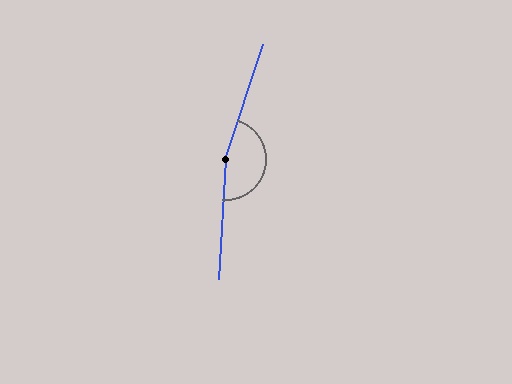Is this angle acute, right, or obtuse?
It is obtuse.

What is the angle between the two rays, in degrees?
Approximately 165 degrees.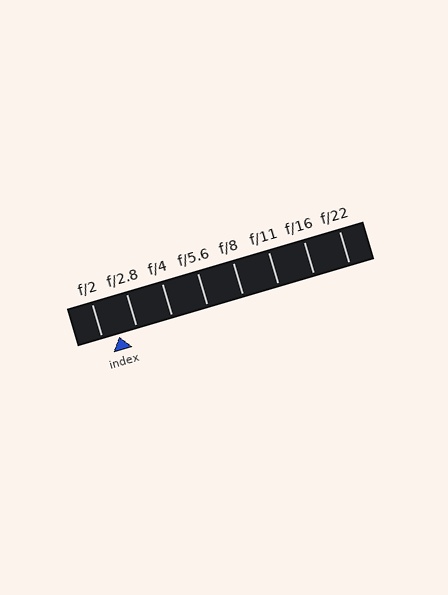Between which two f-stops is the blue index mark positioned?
The index mark is between f/2 and f/2.8.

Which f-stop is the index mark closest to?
The index mark is closest to f/2.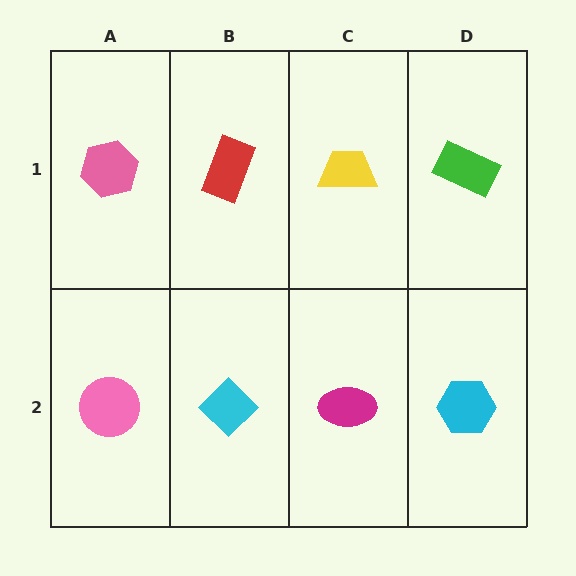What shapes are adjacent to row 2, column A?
A pink hexagon (row 1, column A), a cyan diamond (row 2, column B).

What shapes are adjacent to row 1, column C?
A magenta ellipse (row 2, column C), a red rectangle (row 1, column B), a green rectangle (row 1, column D).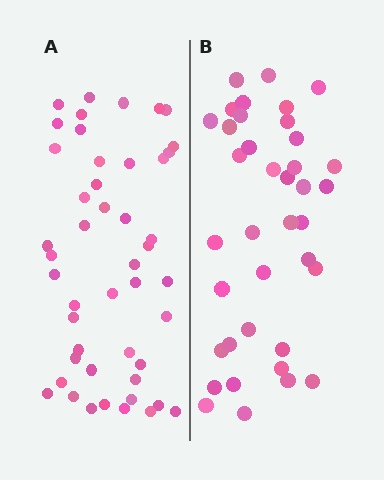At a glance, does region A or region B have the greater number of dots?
Region A (the left region) has more dots.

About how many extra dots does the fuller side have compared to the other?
Region A has roughly 8 or so more dots than region B.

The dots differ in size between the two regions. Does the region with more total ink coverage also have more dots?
No. Region B has more total ink coverage because its dots are larger, but region A actually contains more individual dots. Total area can be misleading — the number of items is what matters here.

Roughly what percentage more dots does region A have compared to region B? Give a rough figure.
About 25% more.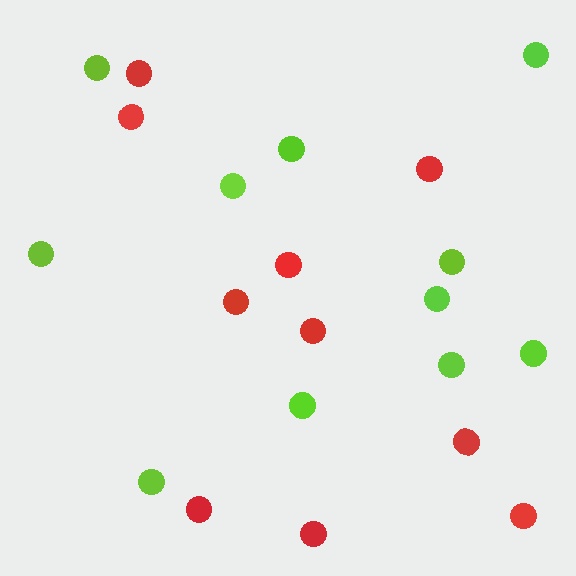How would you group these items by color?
There are 2 groups: one group of red circles (10) and one group of lime circles (11).